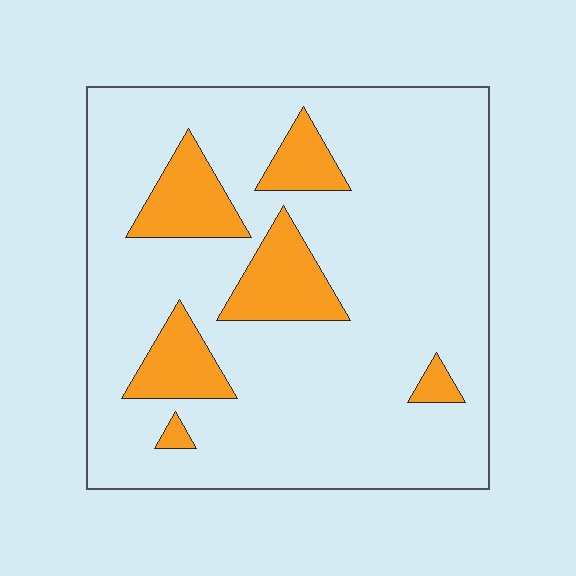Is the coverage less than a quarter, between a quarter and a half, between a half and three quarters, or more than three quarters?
Less than a quarter.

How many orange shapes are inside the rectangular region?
6.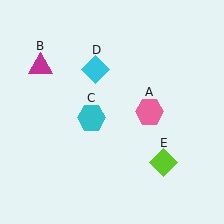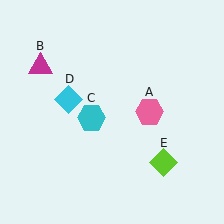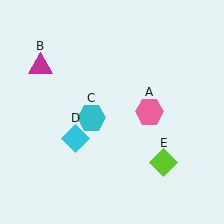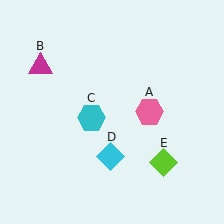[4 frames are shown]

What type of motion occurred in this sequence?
The cyan diamond (object D) rotated counterclockwise around the center of the scene.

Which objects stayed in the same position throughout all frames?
Pink hexagon (object A) and magenta triangle (object B) and cyan hexagon (object C) and lime diamond (object E) remained stationary.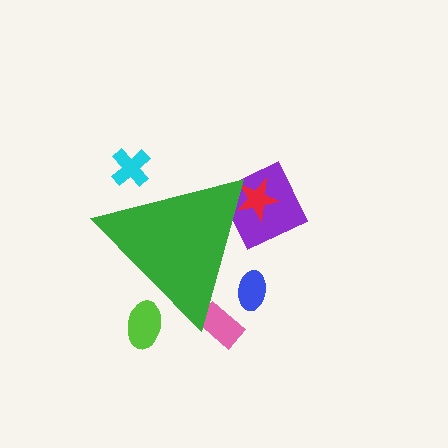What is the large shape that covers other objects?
A green triangle.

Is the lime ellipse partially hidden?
Yes, the lime ellipse is partially hidden behind the green triangle.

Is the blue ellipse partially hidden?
Yes, the blue ellipse is partially hidden behind the green triangle.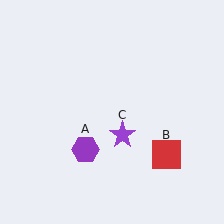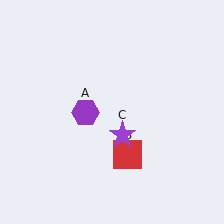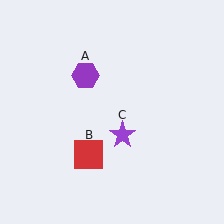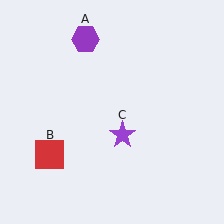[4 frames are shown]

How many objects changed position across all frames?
2 objects changed position: purple hexagon (object A), red square (object B).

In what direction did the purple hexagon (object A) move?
The purple hexagon (object A) moved up.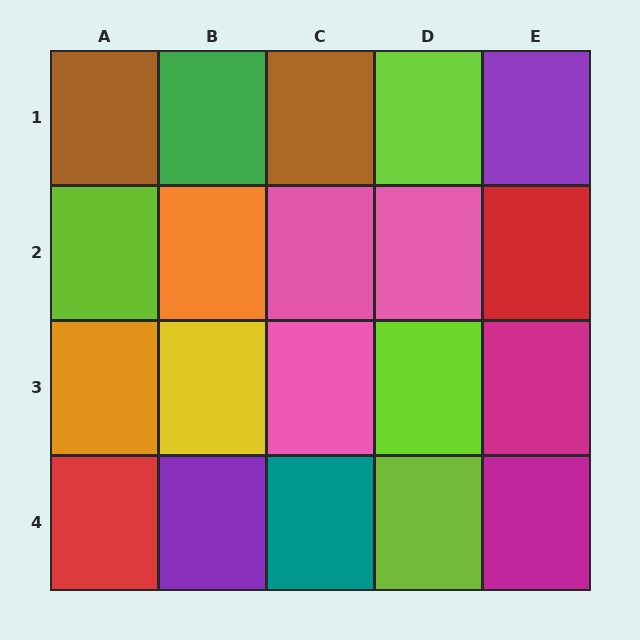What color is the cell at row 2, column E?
Red.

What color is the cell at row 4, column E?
Magenta.